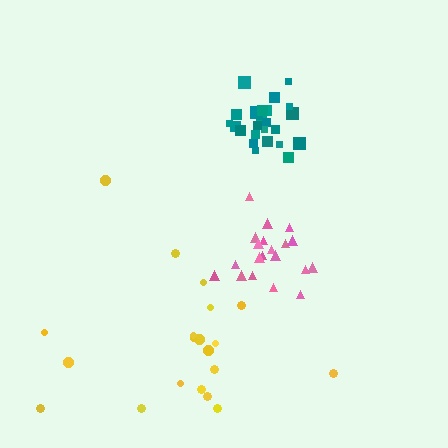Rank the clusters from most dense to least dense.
teal, pink, yellow.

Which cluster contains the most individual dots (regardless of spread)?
Teal (26).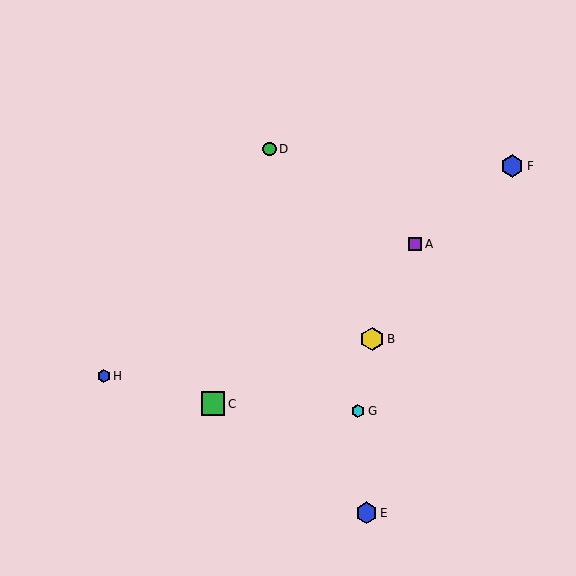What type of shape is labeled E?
Shape E is a blue hexagon.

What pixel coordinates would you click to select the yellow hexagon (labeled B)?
Click at (372, 339) to select the yellow hexagon B.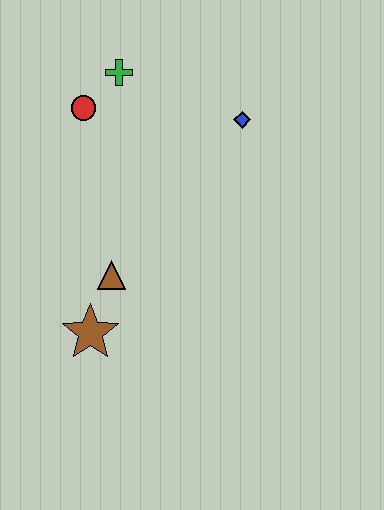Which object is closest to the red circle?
The green cross is closest to the red circle.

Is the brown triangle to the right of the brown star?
Yes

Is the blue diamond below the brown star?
No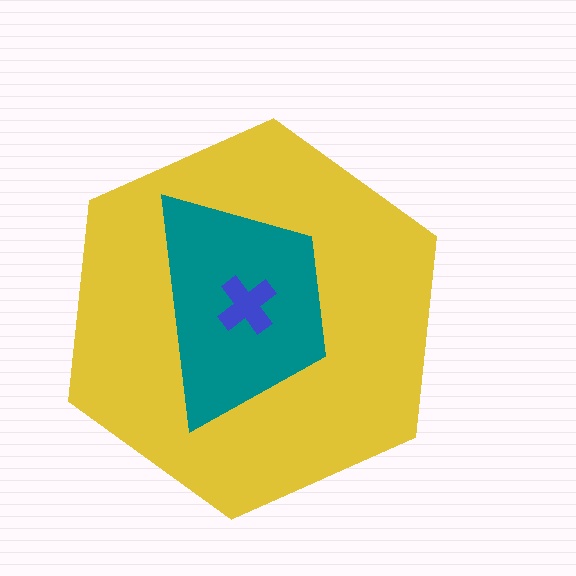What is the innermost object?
The blue cross.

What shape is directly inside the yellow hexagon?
The teal trapezoid.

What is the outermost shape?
The yellow hexagon.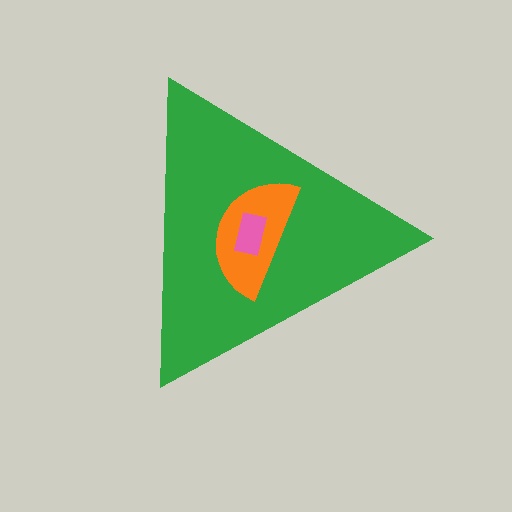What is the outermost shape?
The green triangle.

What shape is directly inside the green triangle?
The orange semicircle.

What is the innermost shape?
The pink rectangle.